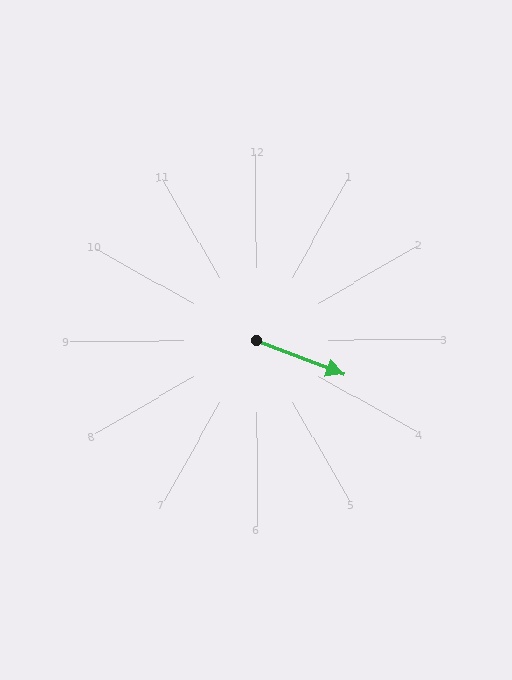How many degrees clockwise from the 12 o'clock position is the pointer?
Approximately 111 degrees.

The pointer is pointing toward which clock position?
Roughly 4 o'clock.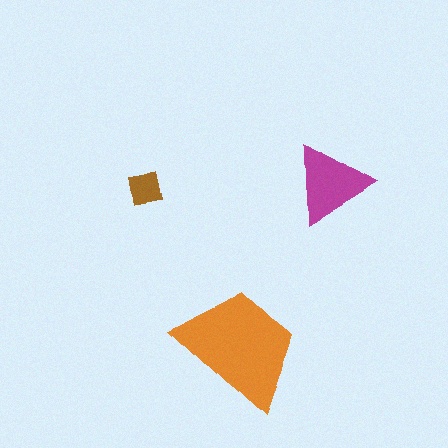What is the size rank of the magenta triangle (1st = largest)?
2nd.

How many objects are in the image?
There are 3 objects in the image.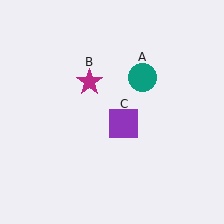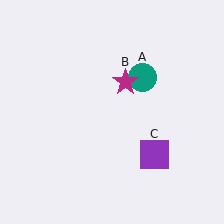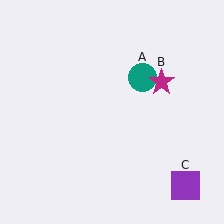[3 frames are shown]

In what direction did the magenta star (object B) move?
The magenta star (object B) moved right.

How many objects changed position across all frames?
2 objects changed position: magenta star (object B), purple square (object C).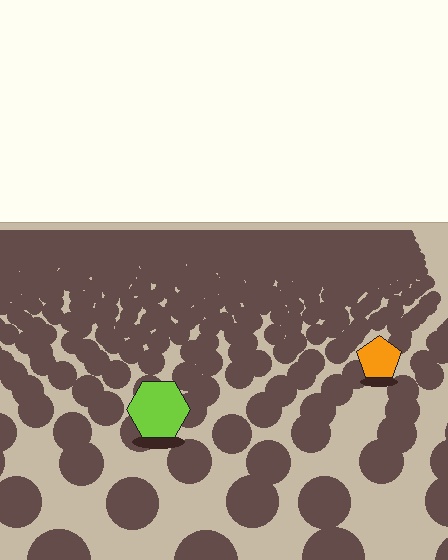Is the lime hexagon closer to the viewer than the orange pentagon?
Yes. The lime hexagon is closer — you can tell from the texture gradient: the ground texture is coarser near it.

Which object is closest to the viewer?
The lime hexagon is closest. The texture marks near it are larger and more spread out.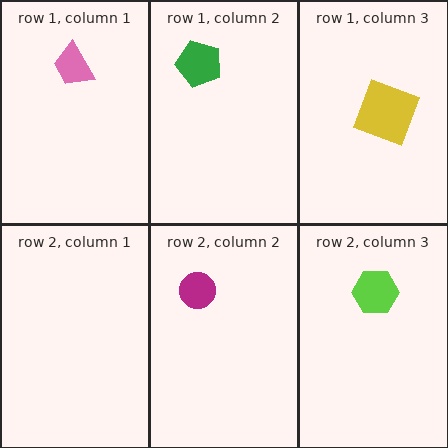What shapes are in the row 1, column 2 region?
The green pentagon.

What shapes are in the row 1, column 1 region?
The pink trapezoid.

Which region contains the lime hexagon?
The row 2, column 3 region.